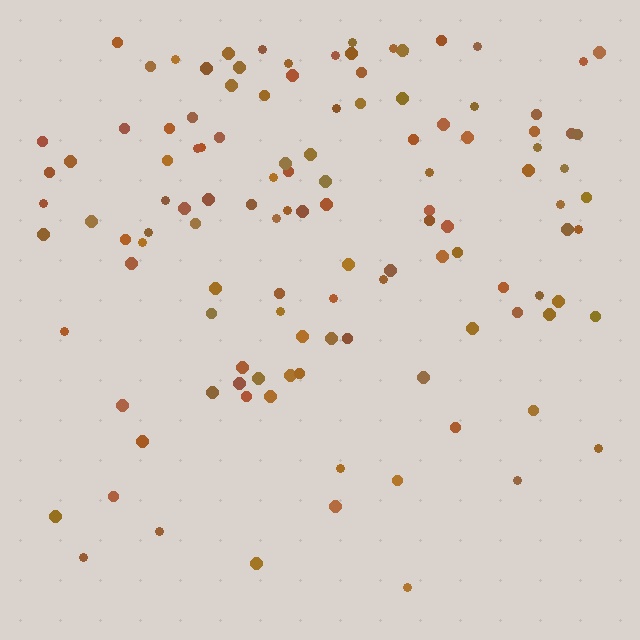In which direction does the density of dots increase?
From bottom to top, with the top side densest.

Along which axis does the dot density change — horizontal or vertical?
Vertical.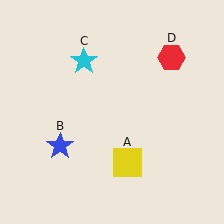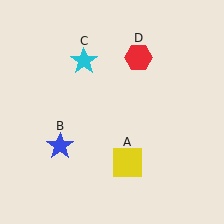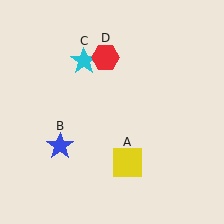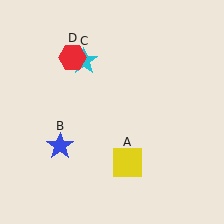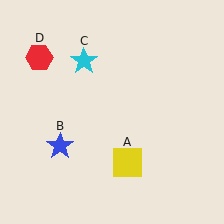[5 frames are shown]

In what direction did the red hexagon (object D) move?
The red hexagon (object D) moved left.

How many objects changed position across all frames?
1 object changed position: red hexagon (object D).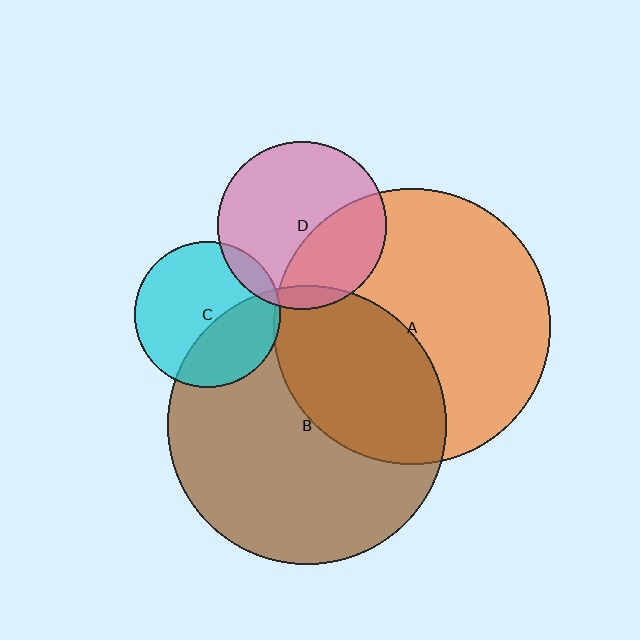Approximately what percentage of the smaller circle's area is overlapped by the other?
Approximately 35%.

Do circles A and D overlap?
Yes.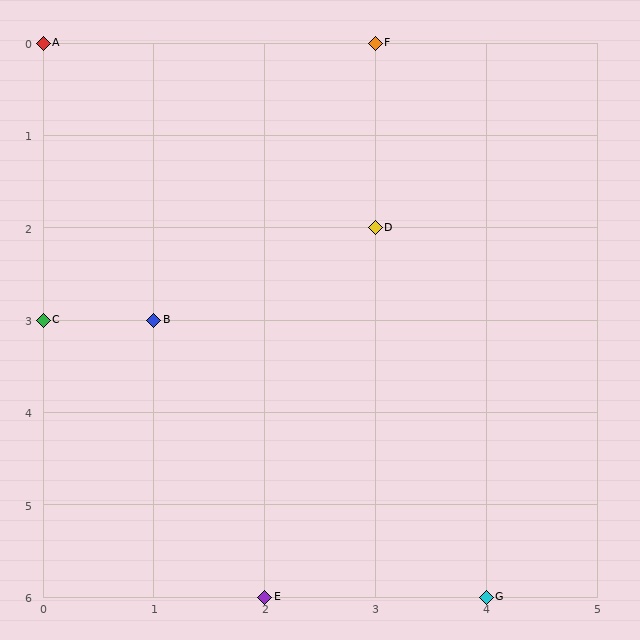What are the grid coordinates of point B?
Point B is at grid coordinates (1, 3).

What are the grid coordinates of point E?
Point E is at grid coordinates (2, 6).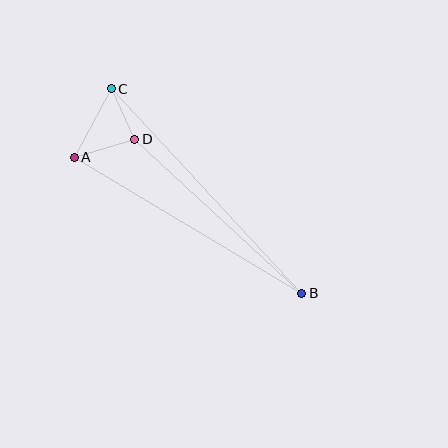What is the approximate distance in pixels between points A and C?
The distance between A and C is approximately 78 pixels.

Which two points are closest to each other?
Points C and D are closest to each other.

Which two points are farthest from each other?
Points B and C are farthest from each other.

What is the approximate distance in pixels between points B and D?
The distance between B and D is approximately 227 pixels.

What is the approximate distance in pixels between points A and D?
The distance between A and D is approximately 63 pixels.